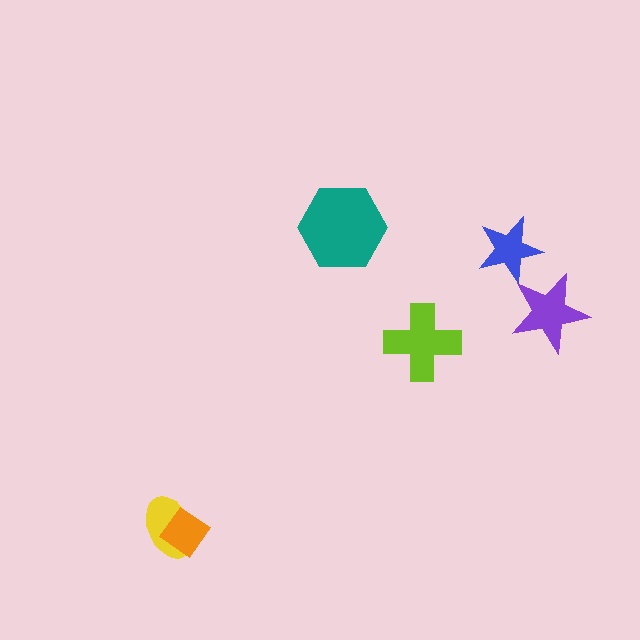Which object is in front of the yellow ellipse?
The orange diamond is in front of the yellow ellipse.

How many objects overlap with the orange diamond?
1 object overlaps with the orange diamond.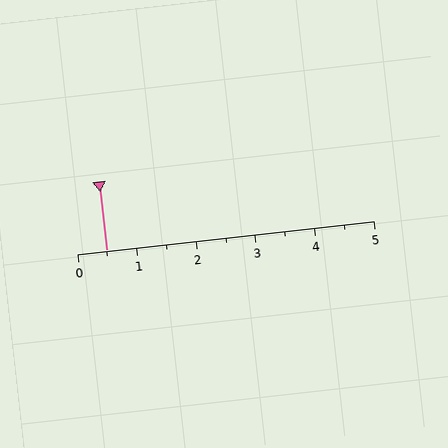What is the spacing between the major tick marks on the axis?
The major ticks are spaced 1 apart.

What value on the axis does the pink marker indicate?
The marker indicates approximately 0.5.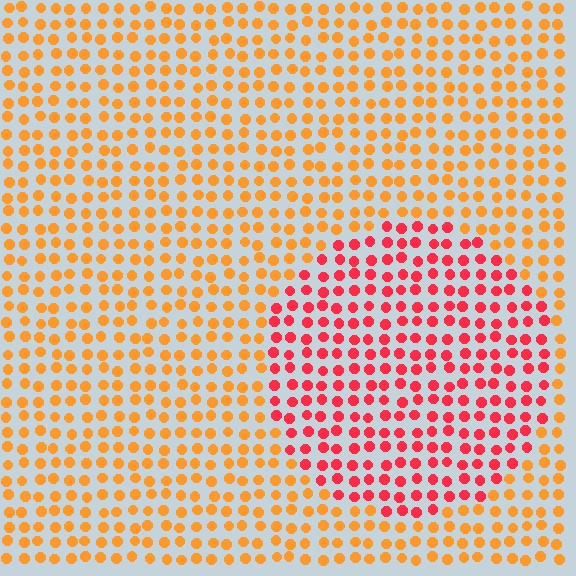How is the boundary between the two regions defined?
The boundary is defined purely by a slight shift in hue (about 40 degrees). Spacing, size, and orientation are identical on both sides.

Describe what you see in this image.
The image is filled with small orange elements in a uniform arrangement. A circle-shaped region is visible where the elements are tinted to a slightly different hue, forming a subtle color boundary.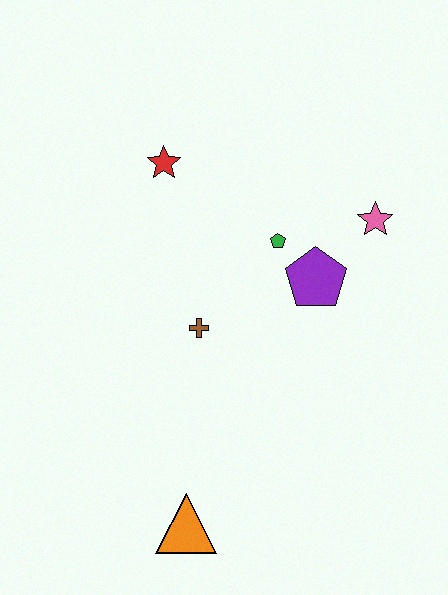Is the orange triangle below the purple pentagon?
Yes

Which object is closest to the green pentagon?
The purple pentagon is closest to the green pentagon.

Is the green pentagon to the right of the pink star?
No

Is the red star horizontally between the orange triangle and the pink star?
No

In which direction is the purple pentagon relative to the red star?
The purple pentagon is to the right of the red star.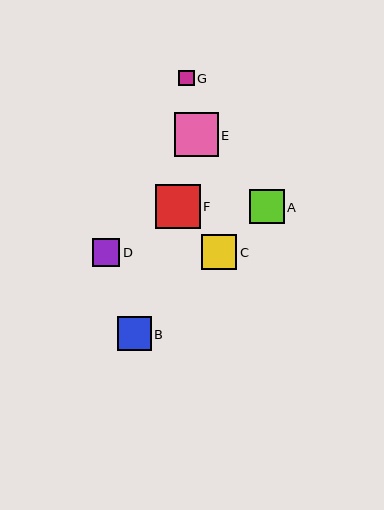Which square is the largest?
Square F is the largest with a size of approximately 44 pixels.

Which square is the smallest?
Square G is the smallest with a size of approximately 16 pixels.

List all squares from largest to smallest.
From largest to smallest: F, E, C, A, B, D, G.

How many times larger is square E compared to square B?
Square E is approximately 1.3 times the size of square B.